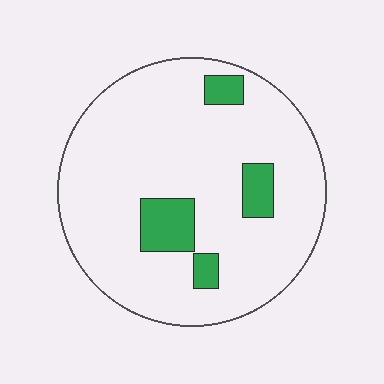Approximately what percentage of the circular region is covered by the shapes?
Approximately 10%.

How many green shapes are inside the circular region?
4.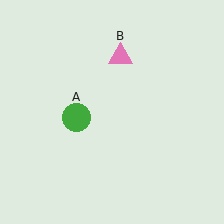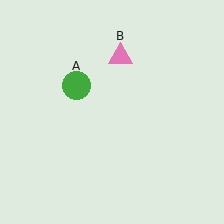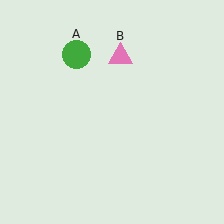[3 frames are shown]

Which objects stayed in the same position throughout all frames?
Pink triangle (object B) remained stationary.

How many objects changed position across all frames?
1 object changed position: green circle (object A).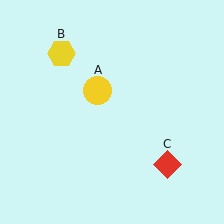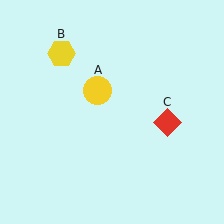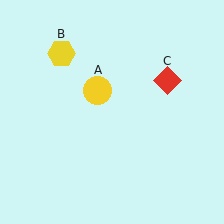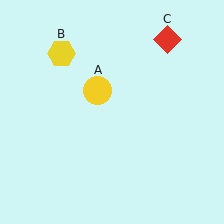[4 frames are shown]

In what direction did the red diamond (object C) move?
The red diamond (object C) moved up.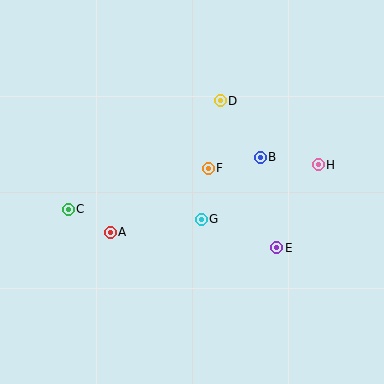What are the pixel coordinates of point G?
Point G is at (201, 219).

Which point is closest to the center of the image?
Point F at (208, 168) is closest to the center.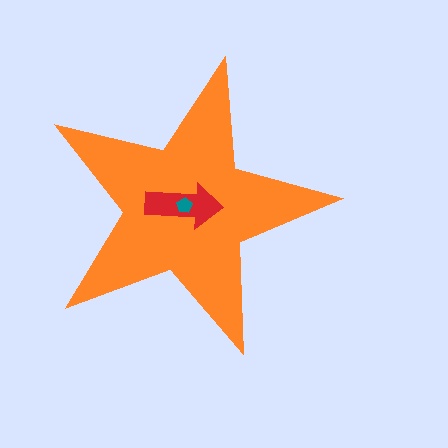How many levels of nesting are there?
3.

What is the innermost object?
The teal pentagon.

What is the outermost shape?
The orange star.